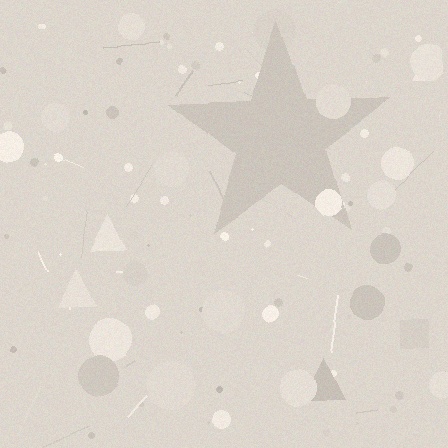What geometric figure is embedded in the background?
A star is embedded in the background.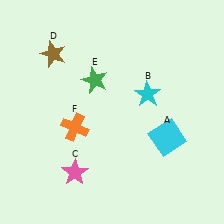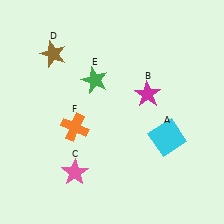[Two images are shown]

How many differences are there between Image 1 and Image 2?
There is 1 difference between the two images.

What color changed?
The star (B) changed from cyan in Image 1 to magenta in Image 2.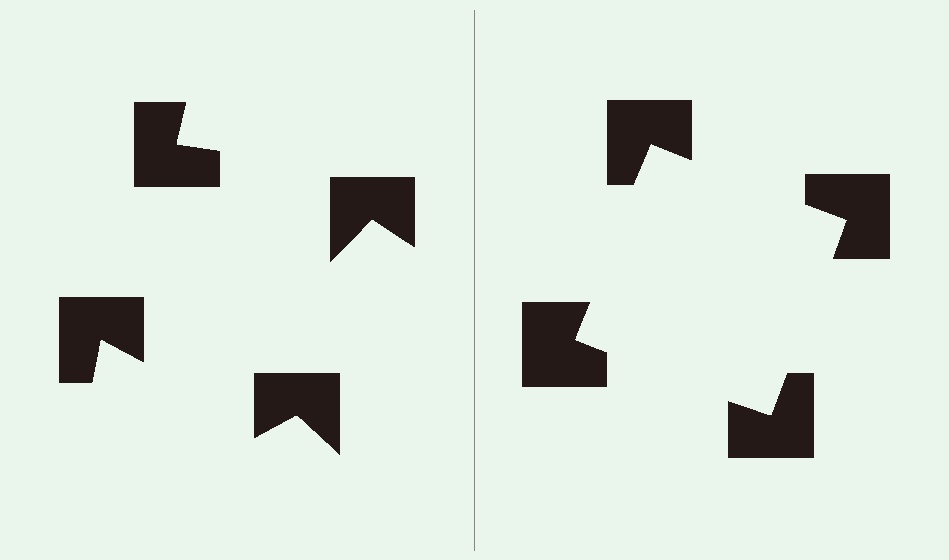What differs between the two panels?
The notched squares are positioned identically on both sides; only the wedge orientations differ. On the right they align to a square; on the left they are misaligned.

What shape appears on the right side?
An illusory square.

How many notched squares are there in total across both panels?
8 — 4 on each side.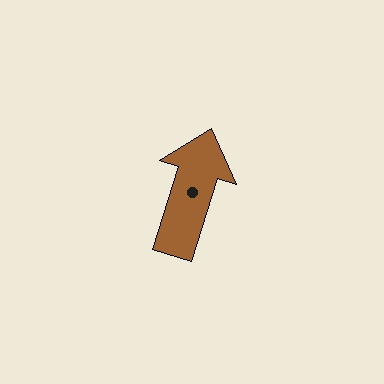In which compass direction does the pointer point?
North.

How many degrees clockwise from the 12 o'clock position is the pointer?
Approximately 17 degrees.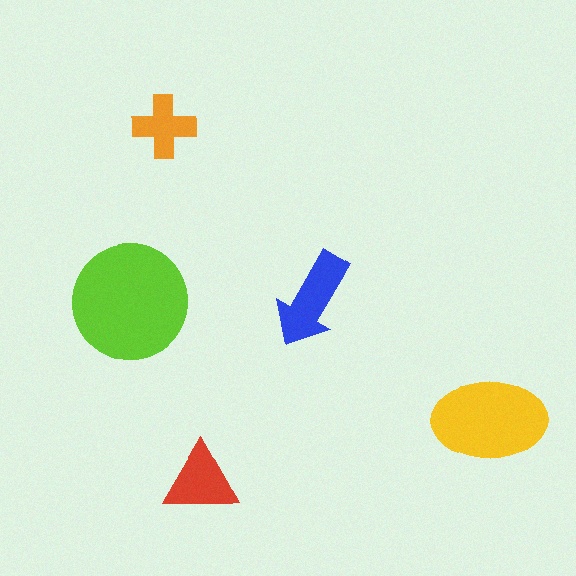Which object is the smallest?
The orange cross.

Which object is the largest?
The lime circle.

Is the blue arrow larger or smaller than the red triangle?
Larger.